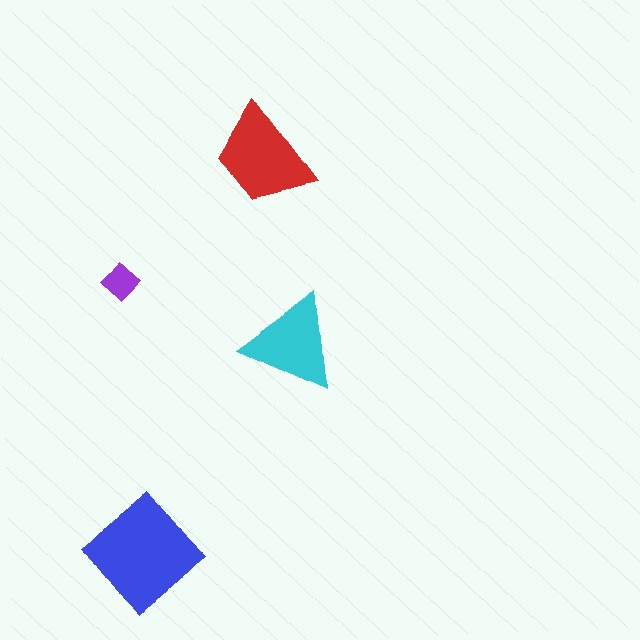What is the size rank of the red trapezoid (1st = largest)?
2nd.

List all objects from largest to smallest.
The blue diamond, the red trapezoid, the cyan triangle, the purple diamond.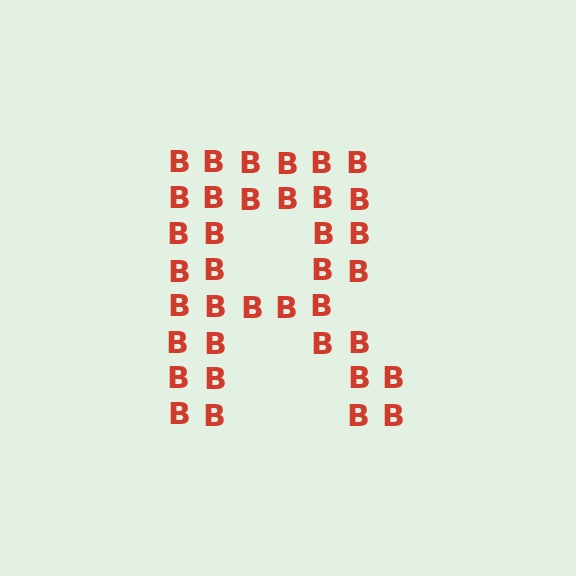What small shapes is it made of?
It is made of small letter B's.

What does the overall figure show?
The overall figure shows the letter R.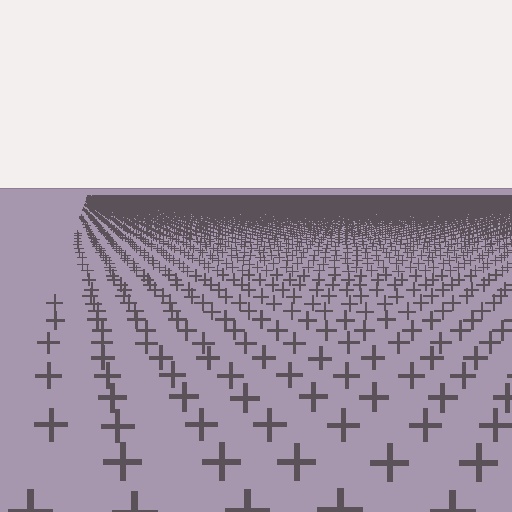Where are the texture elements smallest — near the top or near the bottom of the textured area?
Near the top.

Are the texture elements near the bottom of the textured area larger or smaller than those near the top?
Larger. Near the bottom, elements are closer to the viewer and appear at a bigger on-screen size.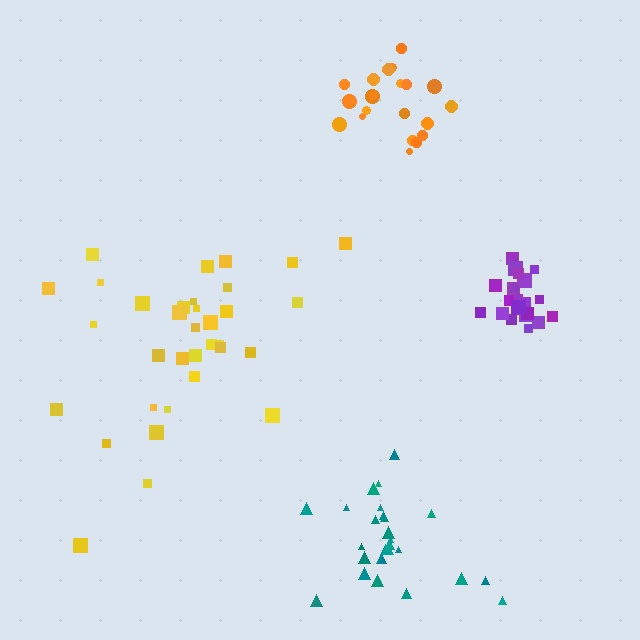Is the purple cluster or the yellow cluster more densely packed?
Purple.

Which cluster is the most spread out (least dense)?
Yellow.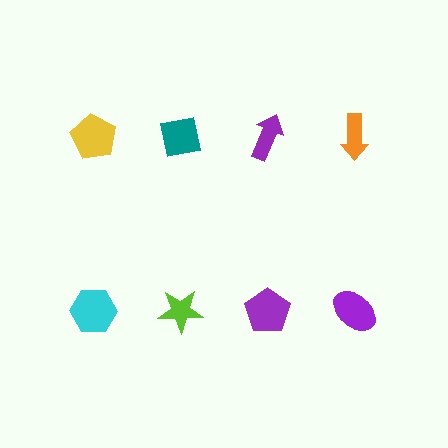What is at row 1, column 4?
An orange arrow.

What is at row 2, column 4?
A purple ellipse.